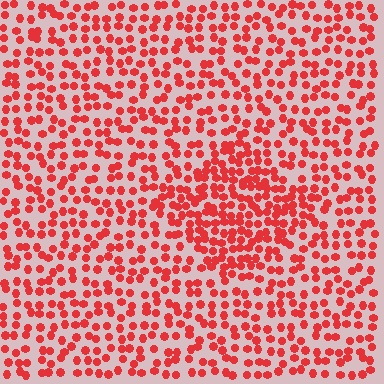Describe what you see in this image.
The image contains small red elements arranged at two different densities. A diamond-shaped region is visible where the elements are more densely packed than the surrounding area.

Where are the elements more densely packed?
The elements are more densely packed inside the diamond boundary.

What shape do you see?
I see a diamond.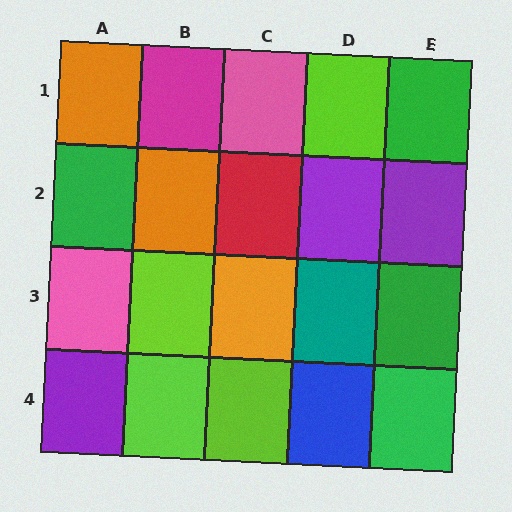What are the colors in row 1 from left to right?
Orange, magenta, pink, lime, green.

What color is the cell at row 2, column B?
Orange.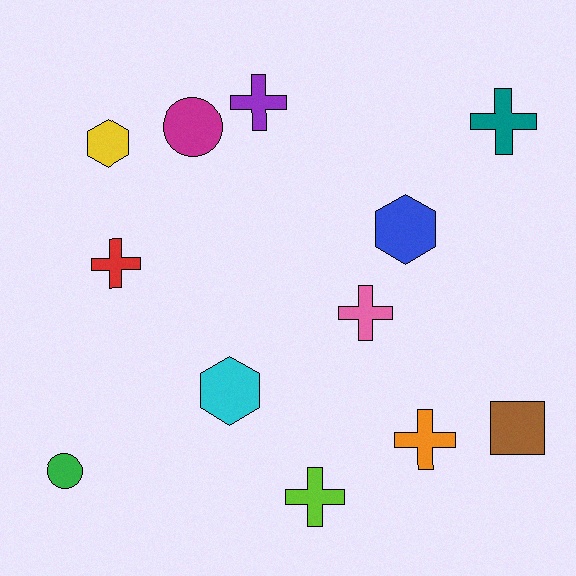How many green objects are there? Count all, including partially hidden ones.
There is 1 green object.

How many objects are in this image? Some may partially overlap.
There are 12 objects.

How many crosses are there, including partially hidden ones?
There are 6 crosses.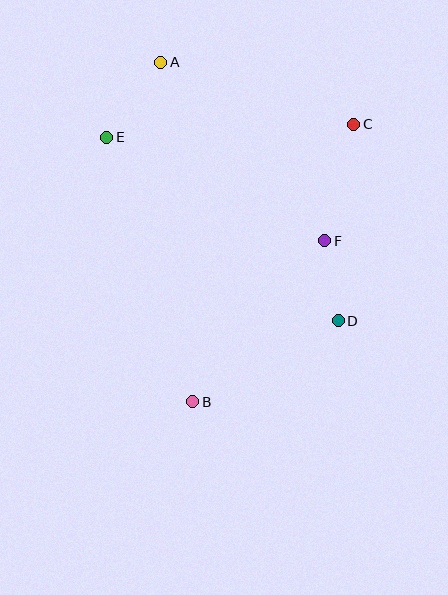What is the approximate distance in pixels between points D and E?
The distance between D and E is approximately 295 pixels.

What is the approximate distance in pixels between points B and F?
The distance between B and F is approximately 208 pixels.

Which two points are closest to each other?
Points D and F are closest to each other.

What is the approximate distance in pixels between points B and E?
The distance between B and E is approximately 278 pixels.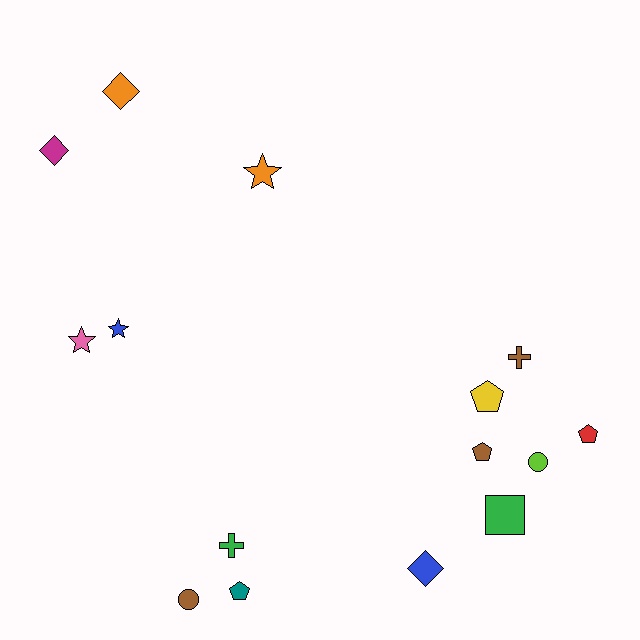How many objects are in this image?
There are 15 objects.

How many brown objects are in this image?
There are 3 brown objects.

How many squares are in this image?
There is 1 square.